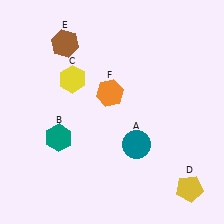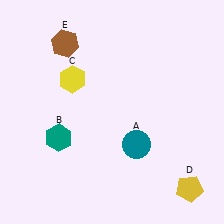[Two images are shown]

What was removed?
The orange hexagon (F) was removed in Image 2.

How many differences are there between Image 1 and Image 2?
There is 1 difference between the two images.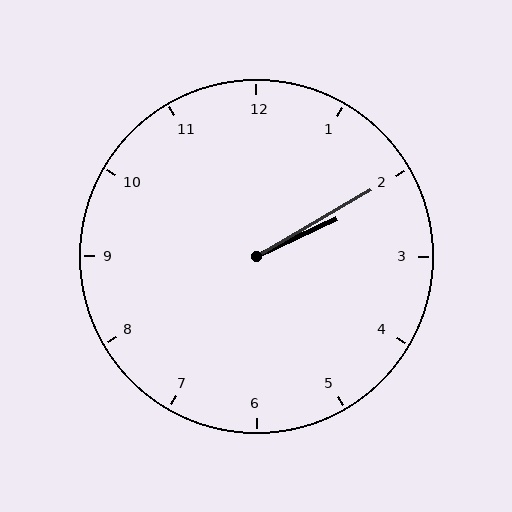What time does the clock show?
2:10.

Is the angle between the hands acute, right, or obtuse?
It is acute.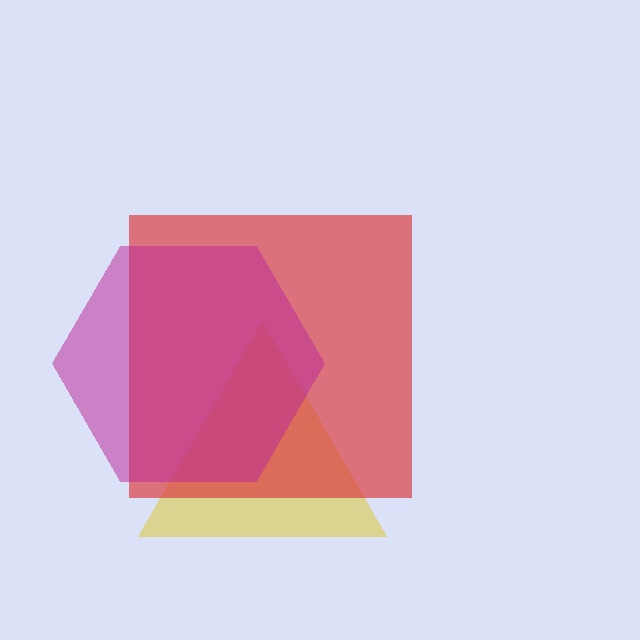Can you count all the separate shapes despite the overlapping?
Yes, there are 3 separate shapes.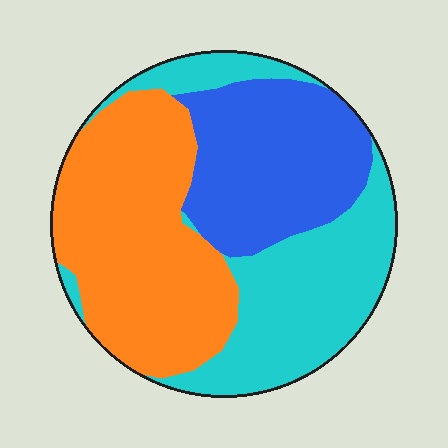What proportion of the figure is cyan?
Cyan covers about 35% of the figure.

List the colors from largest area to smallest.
From largest to smallest: orange, cyan, blue.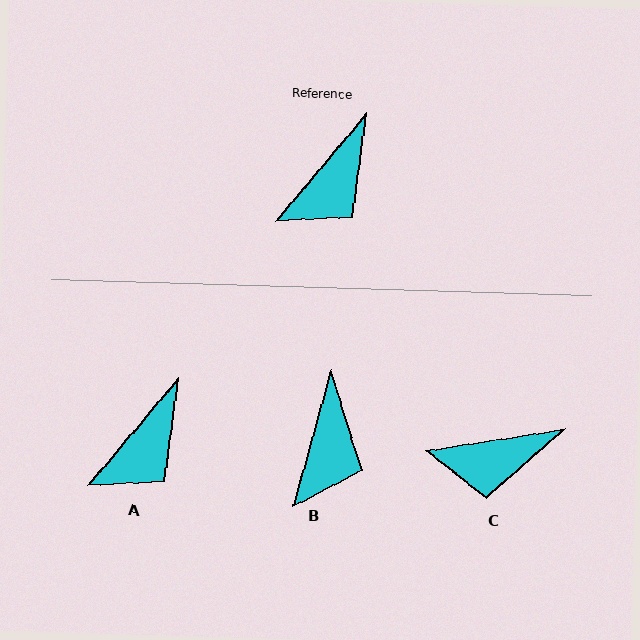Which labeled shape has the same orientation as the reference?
A.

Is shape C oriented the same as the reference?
No, it is off by about 41 degrees.